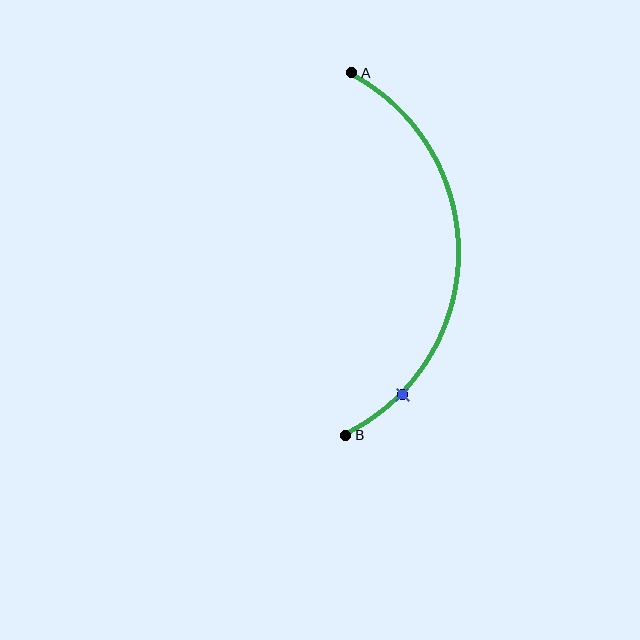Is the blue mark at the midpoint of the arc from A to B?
No. The blue mark lies on the arc but is closer to endpoint B. The arc midpoint would be at the point on the curve equidistant along the arc from both A and B.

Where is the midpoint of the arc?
The arc midpoint is the point on the curve farthest from the straight line joining A and B. It sits to the right of that line.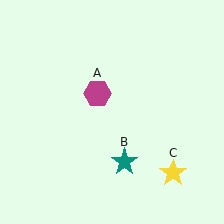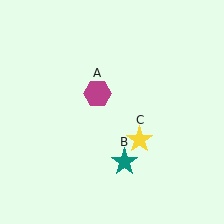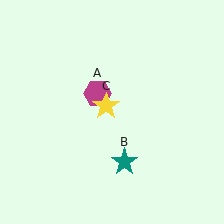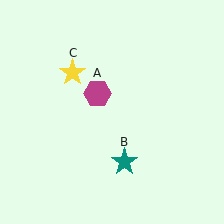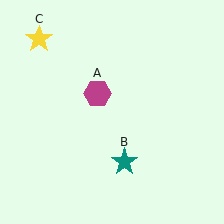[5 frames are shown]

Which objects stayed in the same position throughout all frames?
Magenta hexagon (object A) and teal star (object B) remained stationary.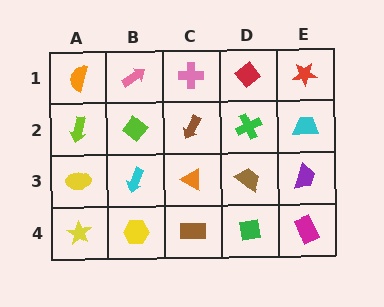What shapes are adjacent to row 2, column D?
A red diamond (row 1, column D), a brown trapezoid (row 3, column D), a brown arrow (row 2, column C), a cyan trapezoid (row 2, column E).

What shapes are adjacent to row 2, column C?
A pink cross (row 1, column C), an orange triangle (row 3, column C), a lime diamond (row 2, column B), a green cross (row 2, column D).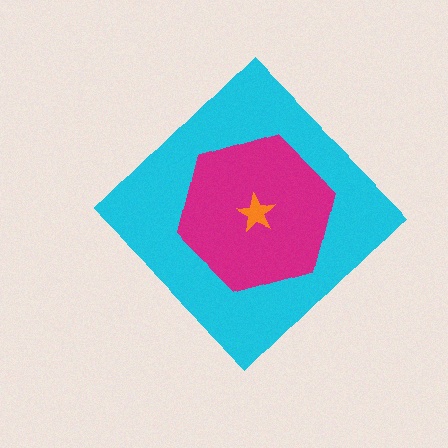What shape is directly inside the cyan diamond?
The magenta hexagon.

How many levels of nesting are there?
3.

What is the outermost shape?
The cyan diamond.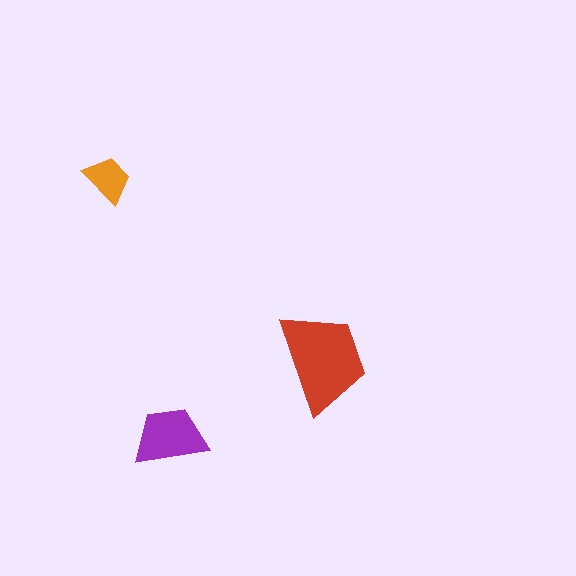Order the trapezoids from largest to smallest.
the red one, the purple one, the orange one.